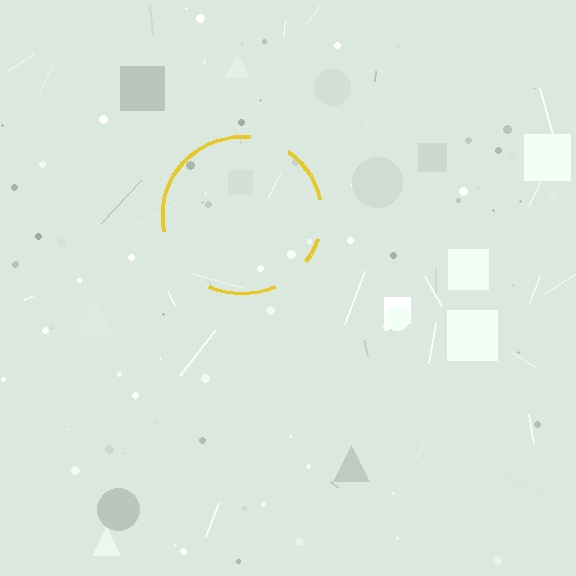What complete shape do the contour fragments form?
The contour fragments form a circle.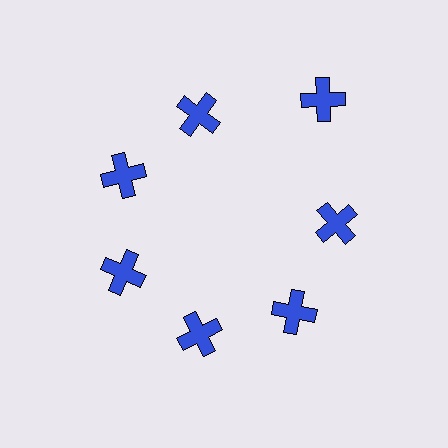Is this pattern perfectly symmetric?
No. The 7 blue crosses are arranged in a ring, but one element near the 1 o'clock position is pushed outward from the center, breaking the 7-fold rotational symmetry.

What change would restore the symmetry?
The symmetry would be restored by moving it inward, back onto the ring so that all 7 crosses sit at equal angles and equal distance from the center.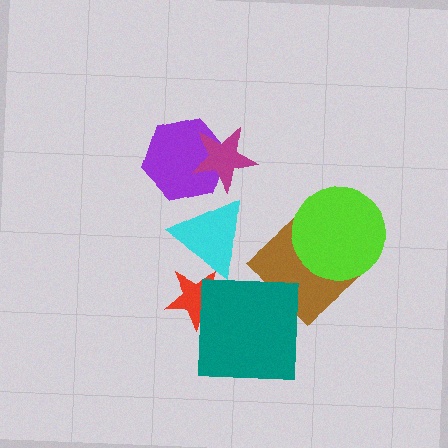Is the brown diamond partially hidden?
Yes, it is partially covered by another shape.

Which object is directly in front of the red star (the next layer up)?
The cyan triangle is directly in front of the red star.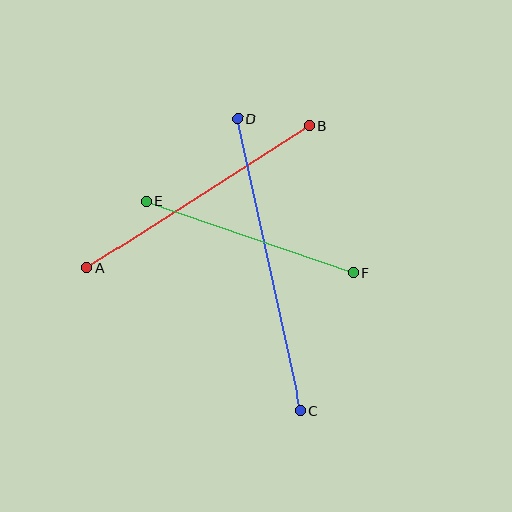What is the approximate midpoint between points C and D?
The midpoint is at approximately (269, 265) pixels.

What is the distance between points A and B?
The distance is approximately 264 pixels.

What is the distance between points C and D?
The distance is approximately 299 pixels.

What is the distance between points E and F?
The distance is approximately 219 pixels.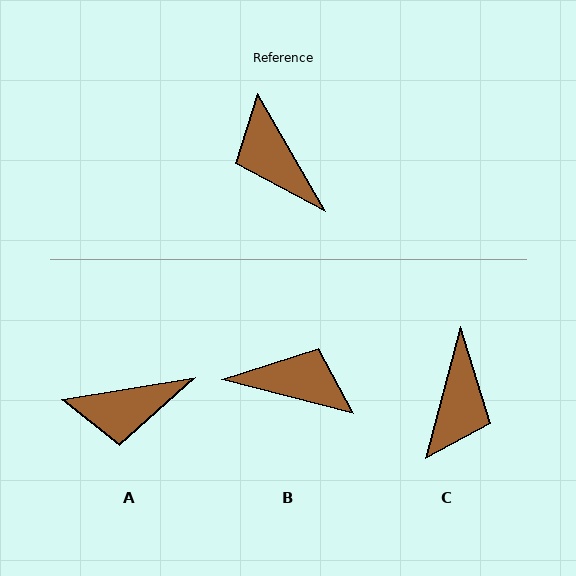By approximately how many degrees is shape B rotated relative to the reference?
Approximately 134 degrees clockwise.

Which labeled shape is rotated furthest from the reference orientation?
C, about 135 degrees away.